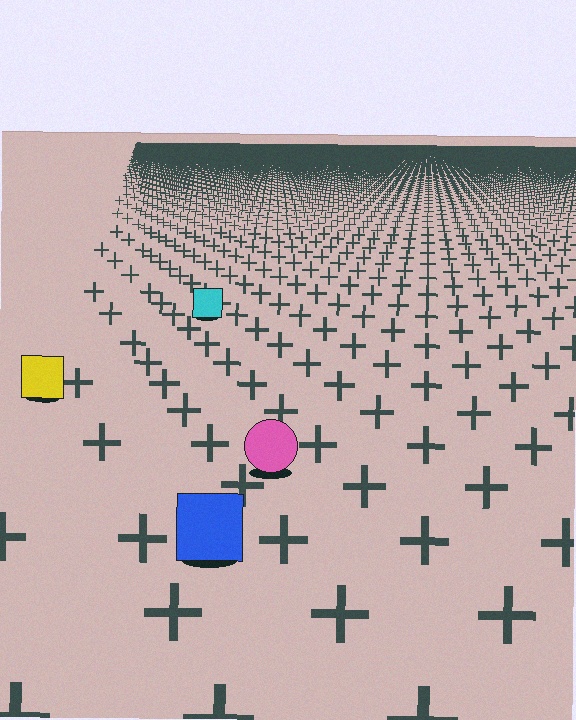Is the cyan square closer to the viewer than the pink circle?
No. The pink circle is closer — you can tell from the texture gradient: the ground texture is coarser near it.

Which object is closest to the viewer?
The blue square is closest. The texture marks near it are larger and more spread out.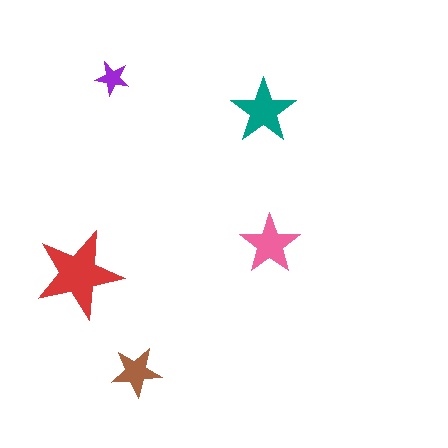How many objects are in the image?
There are 5 objects in the image.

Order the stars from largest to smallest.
the red one, the teal one, the pink one, the brown one, the purple one.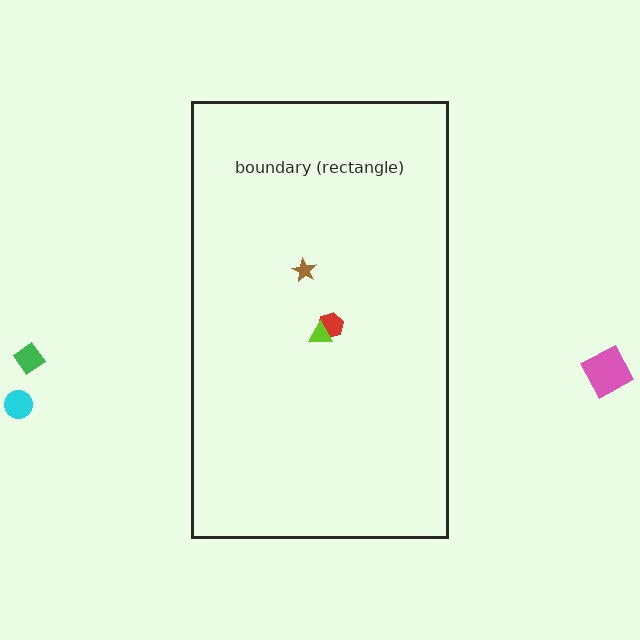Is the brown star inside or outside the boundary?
Inside.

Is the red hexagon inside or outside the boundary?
Inside.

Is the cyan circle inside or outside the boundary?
Outside.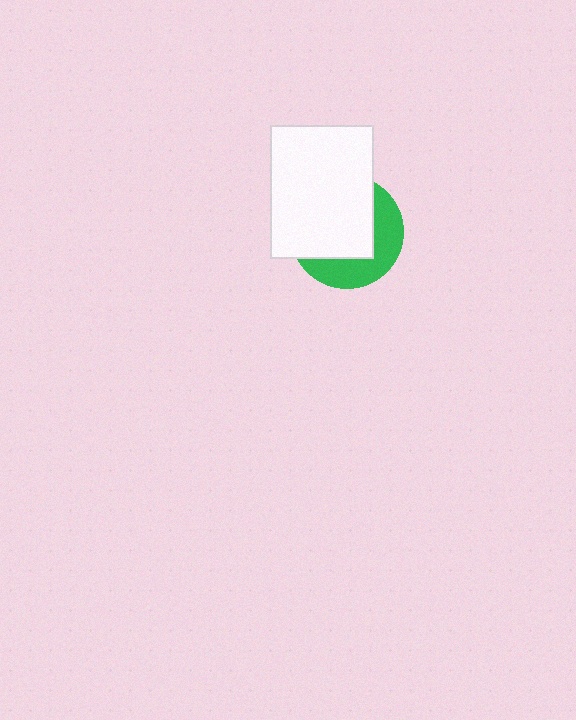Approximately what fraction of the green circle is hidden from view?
Roughly 61% of the green circle is hidden behind the white rectangle.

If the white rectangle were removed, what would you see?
You would see the complete green circle.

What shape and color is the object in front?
The object in front is a white rectangle.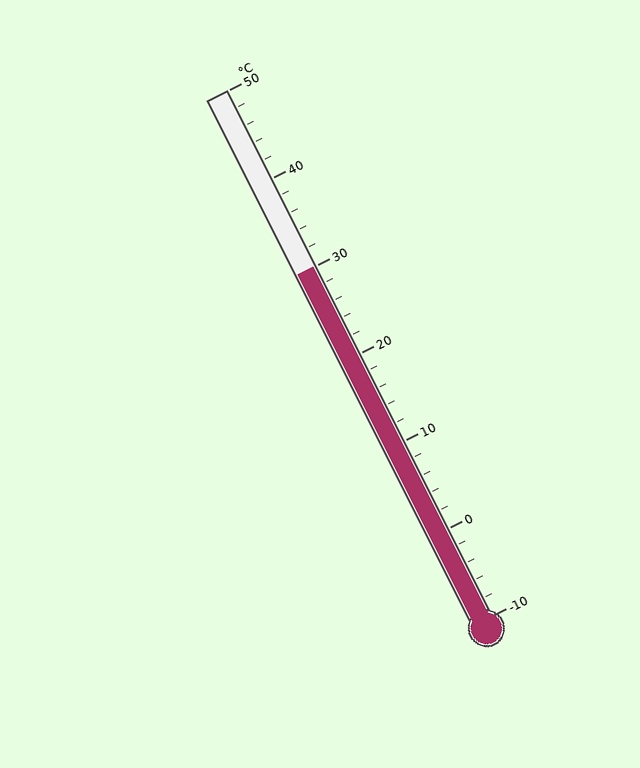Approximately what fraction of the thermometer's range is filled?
The thermometer is filled to approximately 65% of its range.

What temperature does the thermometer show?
The thermometer shows approximately 30°C.